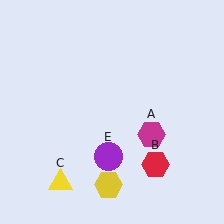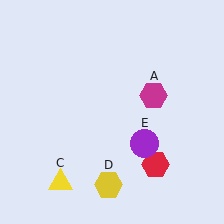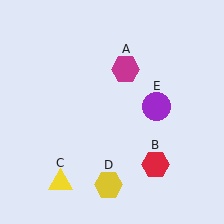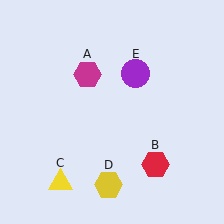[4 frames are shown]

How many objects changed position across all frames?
2 objects changed position: magenta hexagon (object A), purple circle (object E).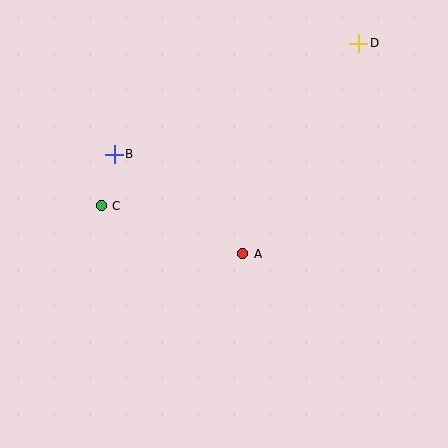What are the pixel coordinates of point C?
Point C is at (101, 206).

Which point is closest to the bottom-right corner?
Point A is closest to the bottom-right corner.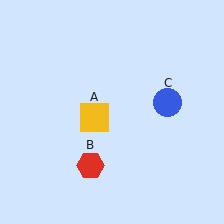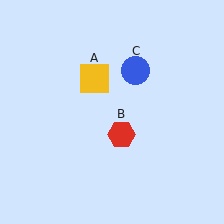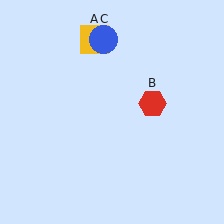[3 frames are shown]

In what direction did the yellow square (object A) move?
The yellow square (object A) moved up.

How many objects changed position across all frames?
3 objects changed position: yellow square (object A), red hexagon (object B), blue circle (object C).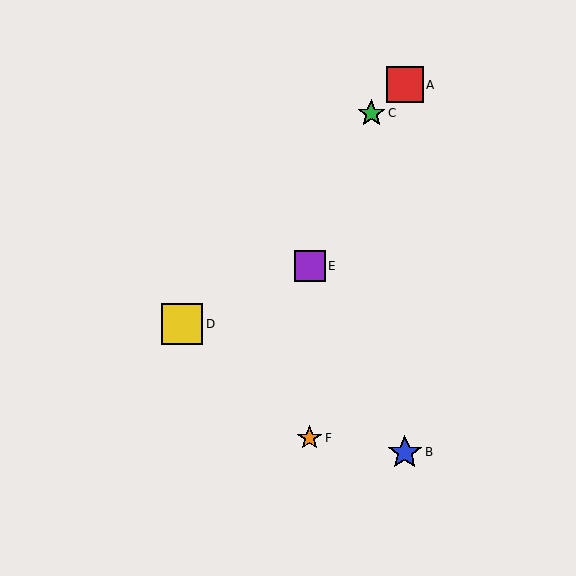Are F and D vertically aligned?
No, F is at x≈310 and D is at x≈182.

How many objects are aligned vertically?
2 objects (E, F) are aligned vertically.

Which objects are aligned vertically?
Objects E, F are aligned vertically.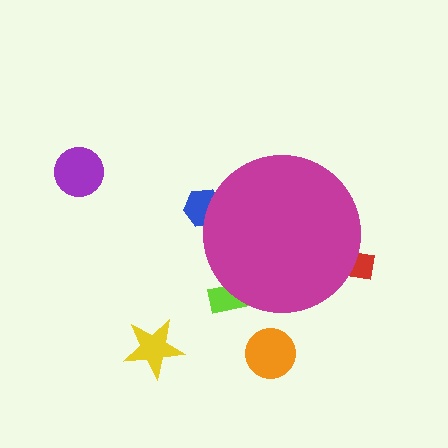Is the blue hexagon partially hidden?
Yes, the blue hexagon is partially hidden behind the magenta circle.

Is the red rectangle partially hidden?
Yes, the red rectangle is partially hidden behind the magenta circle.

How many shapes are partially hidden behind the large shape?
3 shapes are partially hidden.